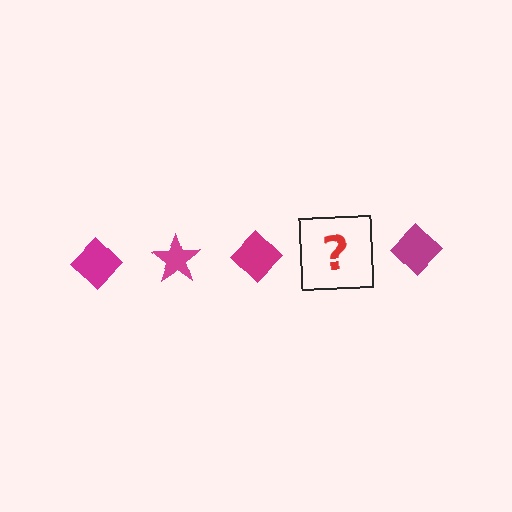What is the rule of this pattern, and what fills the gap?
The rule is that the pattern cycles through diamond, star shapes in magenta. The gap should be filled with a magenta star.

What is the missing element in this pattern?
The missing element is a magenta star.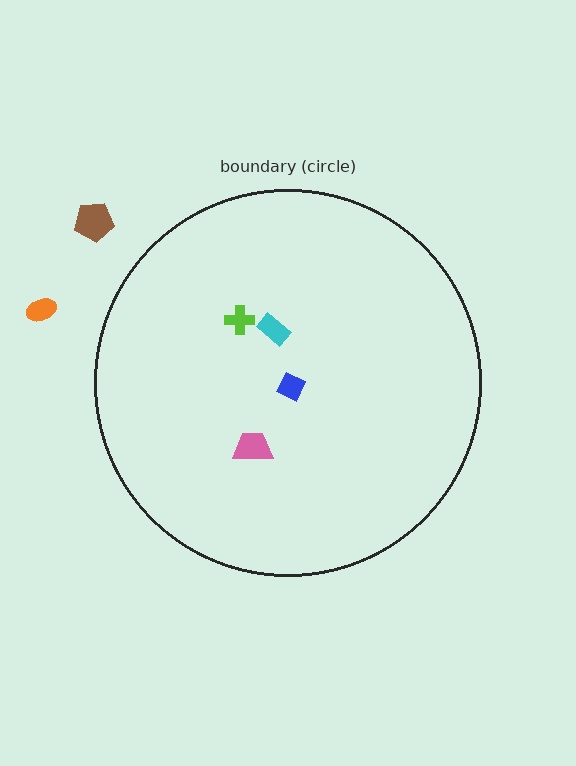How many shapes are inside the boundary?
4 inside, 2 outside.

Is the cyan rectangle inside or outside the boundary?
Inside.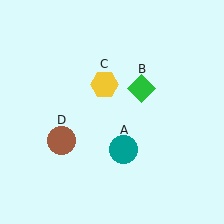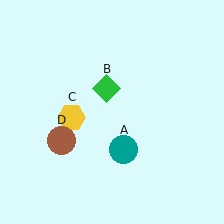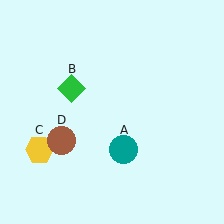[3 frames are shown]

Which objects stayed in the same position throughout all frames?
Teal circle (object A) and brown circle (object D) remained stationary.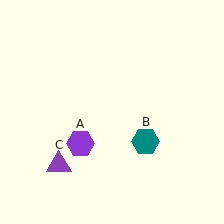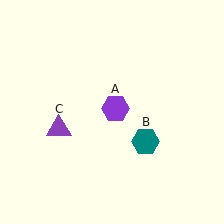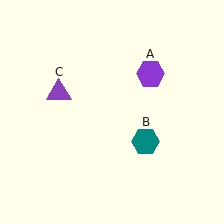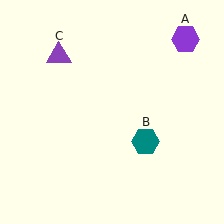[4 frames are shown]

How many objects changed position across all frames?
2 objects changed position: purple hexagon (object A), purple triangle (object C).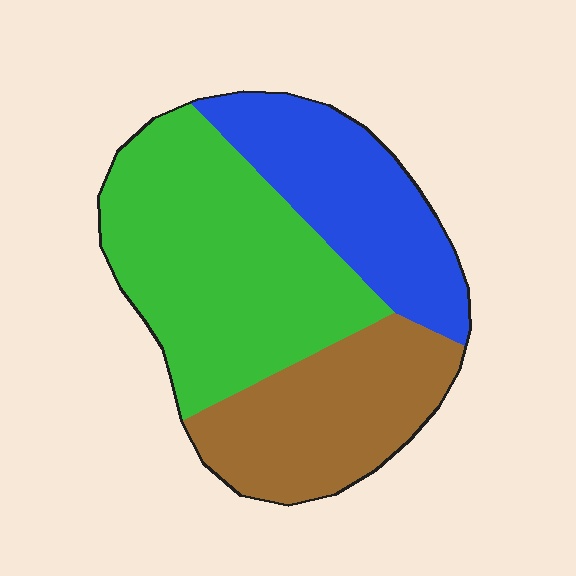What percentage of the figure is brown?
Brown covers about 30% of the figure.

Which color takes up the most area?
Green, at roughly 45%.